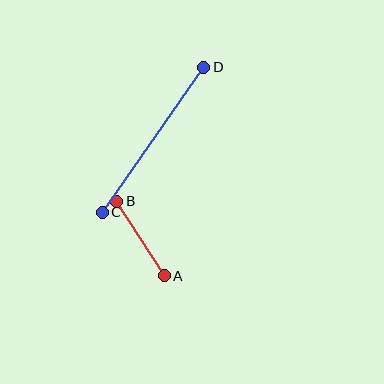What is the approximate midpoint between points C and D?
The midpoint is at approximately (153, 140) pixels.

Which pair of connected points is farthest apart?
Points C and D are farthest apart.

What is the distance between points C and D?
The distance is approximately 177 pixels.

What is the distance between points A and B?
The distance is approximately 88 pixels.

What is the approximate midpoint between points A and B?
The midpoint is at approximately (140, 239) pixels.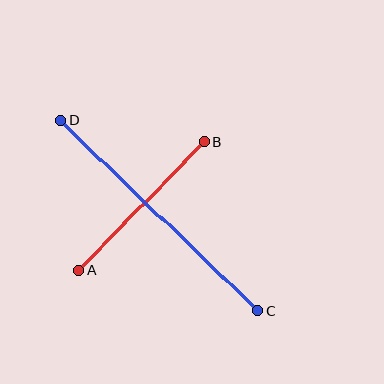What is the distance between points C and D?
The distance is approximately 274 pixels.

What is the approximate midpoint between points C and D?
The midpoint is at approximately (159, 216) pixels.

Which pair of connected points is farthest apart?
Points C and D are farthest apart.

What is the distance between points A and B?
The distance is approximately 179 pixels.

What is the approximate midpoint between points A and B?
The midpoint is at approximately (142, 206) pixels.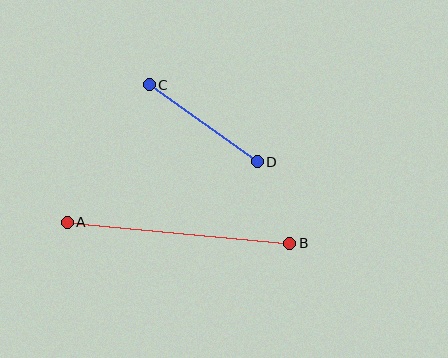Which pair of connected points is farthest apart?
Points A and B are farthest apart.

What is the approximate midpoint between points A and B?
The midpoint is at approximately (178, 233) pixels.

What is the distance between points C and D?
The distance is approximately 132 pixels.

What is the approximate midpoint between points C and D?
The midpoint is at approximately (203, 123) pixels.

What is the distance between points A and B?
The distance is approximately 224 pixels.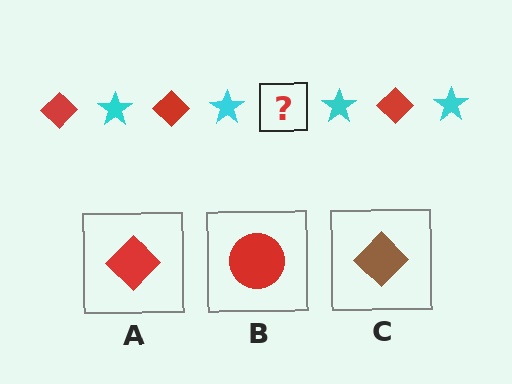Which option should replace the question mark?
Option A.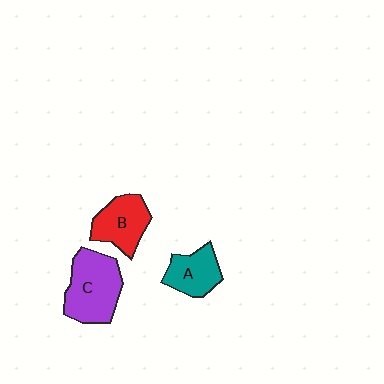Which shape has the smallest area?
Shape A (teal).